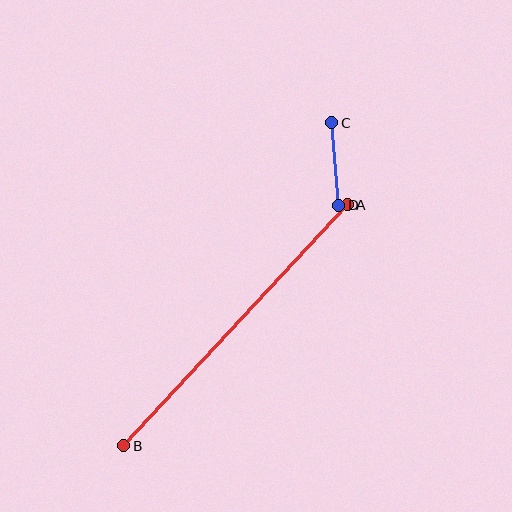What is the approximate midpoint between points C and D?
The midpoint is at approximately (335, 164) pixels.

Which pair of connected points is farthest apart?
Points A and B are farthest apart.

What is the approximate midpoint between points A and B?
The midpoint is at approximately (235, 325) pixels.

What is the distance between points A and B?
The distance is approximately 329 pixels.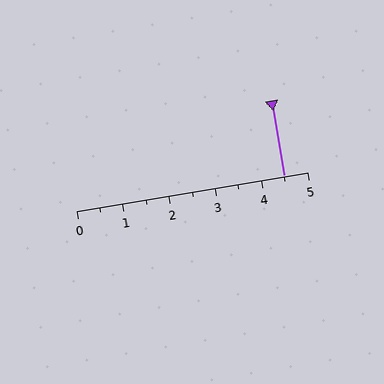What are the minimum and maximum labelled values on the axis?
The axis runs from 0 to 5.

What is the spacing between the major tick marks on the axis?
The major ticks are spaced 1 apart.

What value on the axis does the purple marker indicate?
The marker indicates approximately 4.5.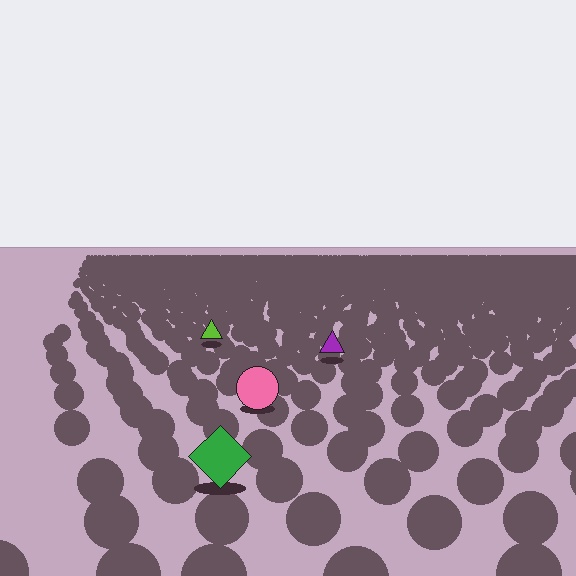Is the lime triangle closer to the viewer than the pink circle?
No. The pink circle is closer — you can tell from the texture gradient: the ground texture is coarser near it.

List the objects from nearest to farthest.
From nearest to farthest: the green diamond, the pink circle, the purple triangle, the lime triangle.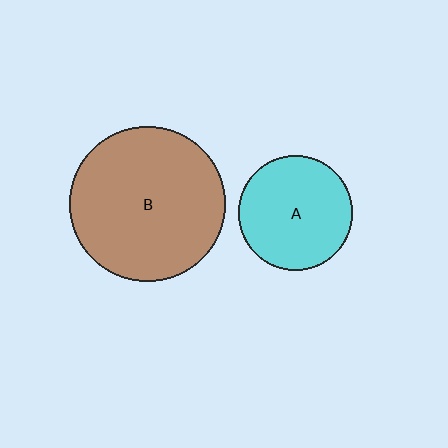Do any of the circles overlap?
No, none of the circles overlap.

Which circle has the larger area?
Circle B (brown).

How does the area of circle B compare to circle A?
Approximately 1.8 times.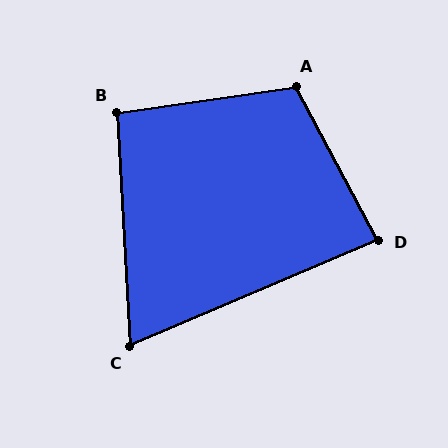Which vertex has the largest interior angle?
A, at approximately 110 degrees.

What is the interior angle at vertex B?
Approximately 95 degrees (obtuse).